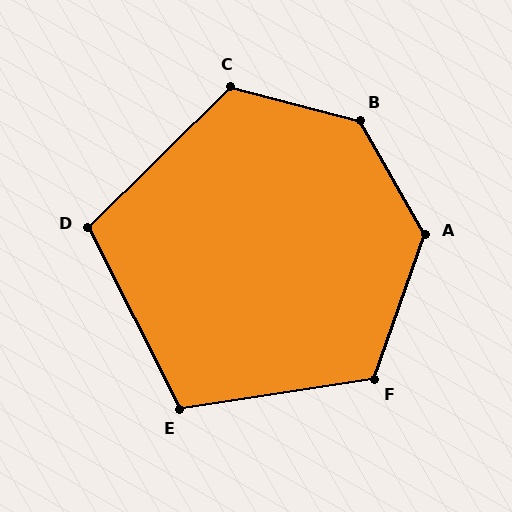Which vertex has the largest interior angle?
B, at approximately 134 degrees.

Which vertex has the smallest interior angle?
D, at approximately 108 degrees.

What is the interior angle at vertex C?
Approximately 121 degrees (obtuse).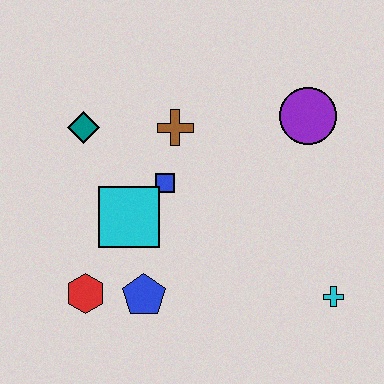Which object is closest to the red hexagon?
The blue pentagon is closest to the red hexagon.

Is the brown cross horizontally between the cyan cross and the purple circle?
No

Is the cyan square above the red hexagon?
Yes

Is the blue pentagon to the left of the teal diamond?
No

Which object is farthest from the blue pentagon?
The purple circle is farthest from the blue pentagon.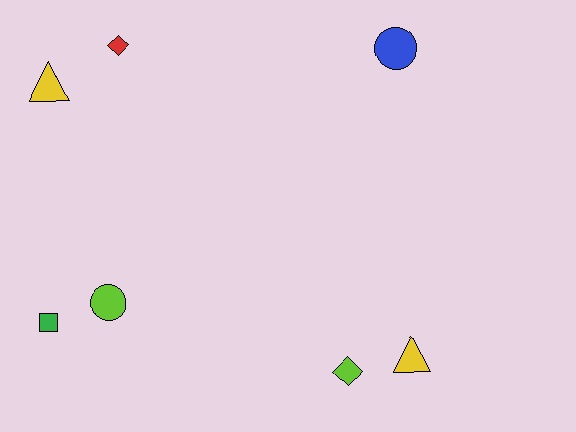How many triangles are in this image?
There are 2 triangles.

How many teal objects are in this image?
There are no teal objects.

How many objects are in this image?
There are 7 objects.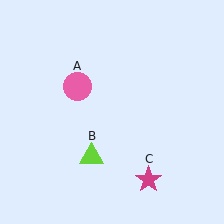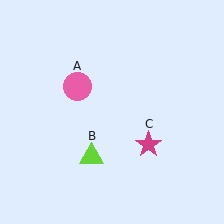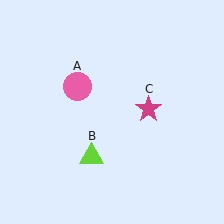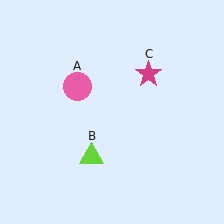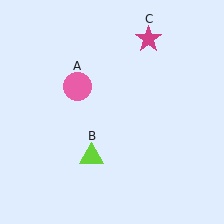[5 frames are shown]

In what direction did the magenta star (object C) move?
The magenta star (object C) moved up.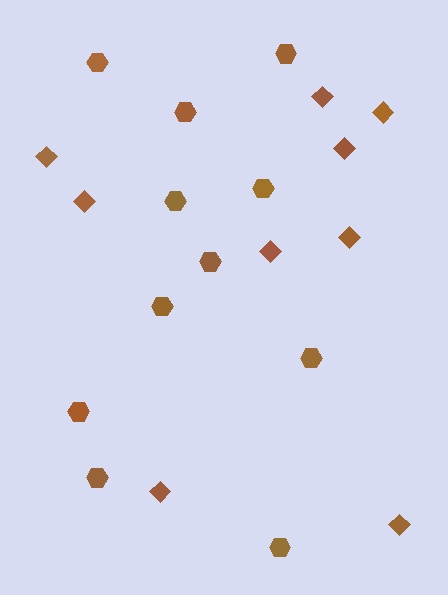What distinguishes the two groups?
There are 2 groups: one group of diamonds (9) and one group of hexagons (11).